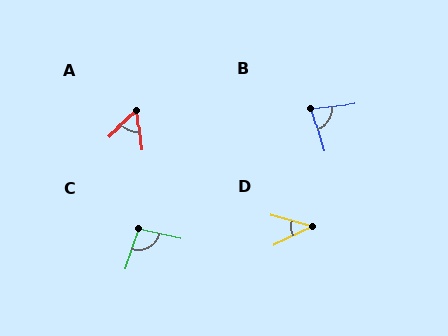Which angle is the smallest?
D, at approximately 42 degrees.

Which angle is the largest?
C, at approximately 96 degrees.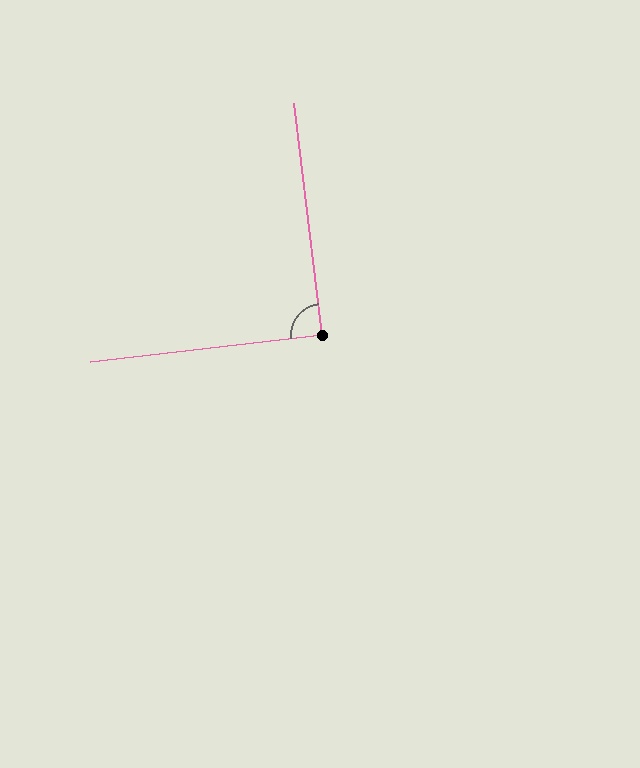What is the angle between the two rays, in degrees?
Approximately 90 degrees.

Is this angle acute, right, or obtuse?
It is approximately a right angle.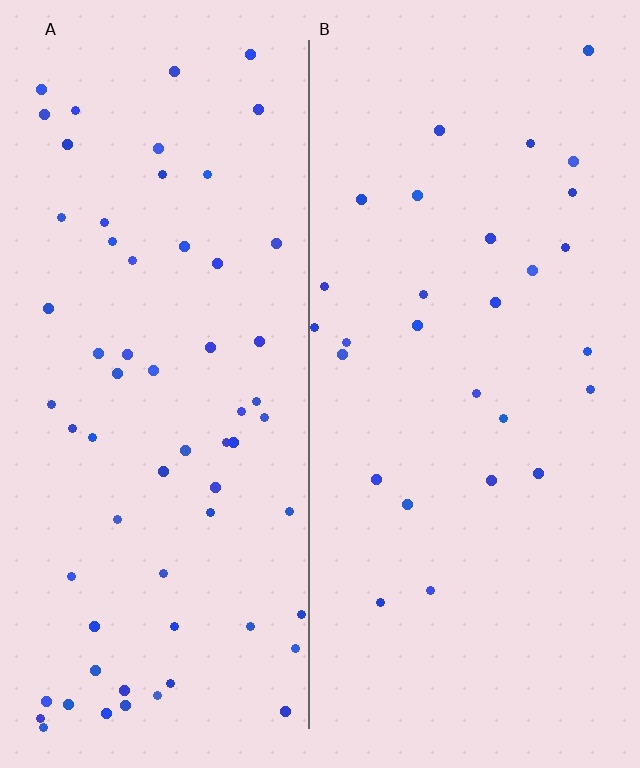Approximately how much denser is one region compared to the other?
Approximately 2.2× — region A over region B.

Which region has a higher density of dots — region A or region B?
A (the left).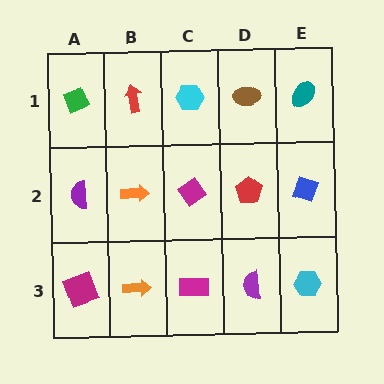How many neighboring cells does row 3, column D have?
3.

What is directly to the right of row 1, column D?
A teal ellipse.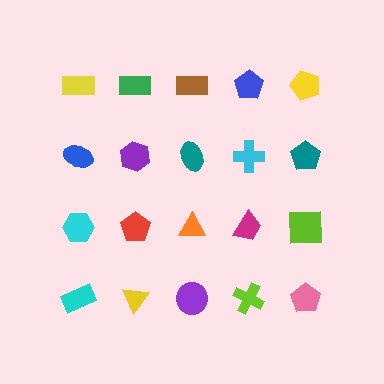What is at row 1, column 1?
A yellow rectangle.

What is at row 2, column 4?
A cyan cross.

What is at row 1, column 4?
A blue pentagon.